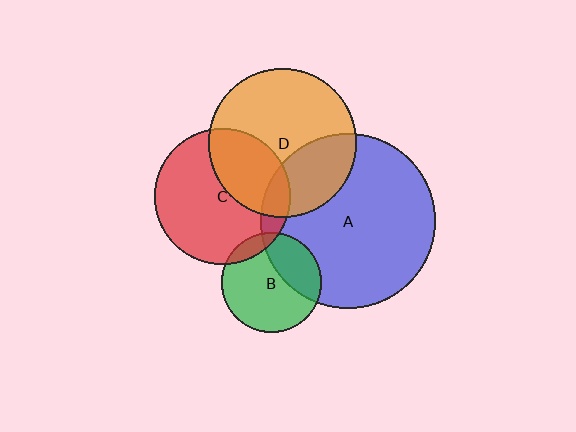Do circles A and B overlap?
Yes.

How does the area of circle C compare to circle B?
Approximately 1.8 times.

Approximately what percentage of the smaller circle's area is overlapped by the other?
Approximately 30%.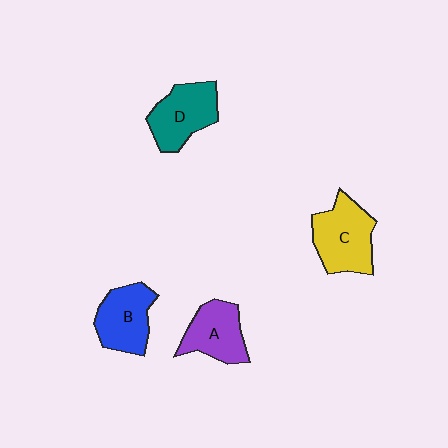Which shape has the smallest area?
Shape A (purple).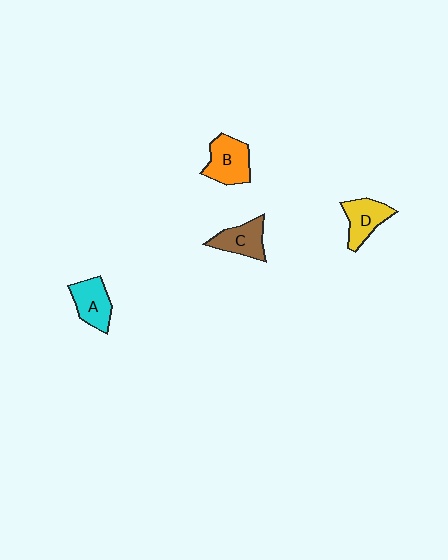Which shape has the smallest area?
Shape C (brown).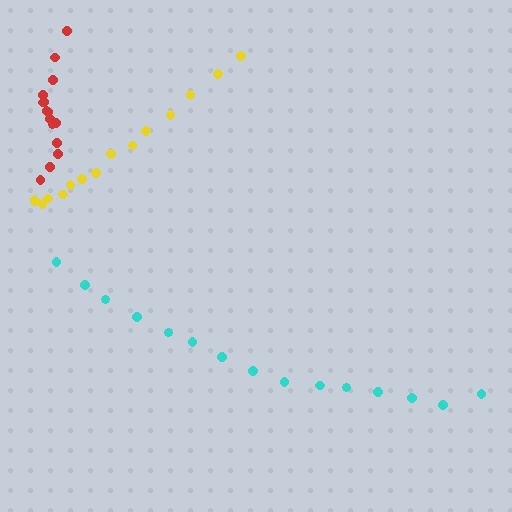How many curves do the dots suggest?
There are 3 distinct paths.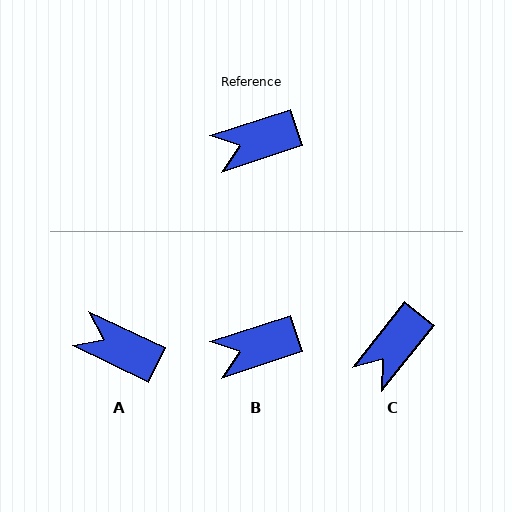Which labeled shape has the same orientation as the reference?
B.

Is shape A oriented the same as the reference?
No, it is off by about 44 degrees.